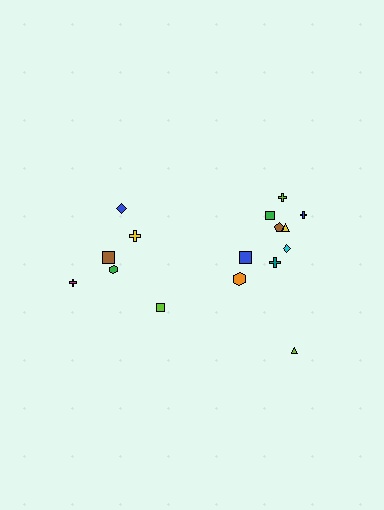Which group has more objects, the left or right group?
The right group.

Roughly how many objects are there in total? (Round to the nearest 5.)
Roughly 15 objects in total.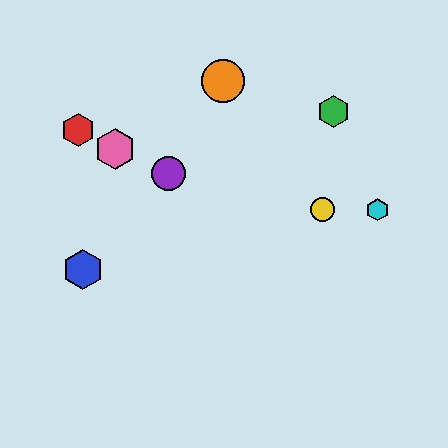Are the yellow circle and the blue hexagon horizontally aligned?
No, the yellow circle is at y≈210 and the blue hexagon is at y≈269.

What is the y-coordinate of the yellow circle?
The yellow circle is at y≈210.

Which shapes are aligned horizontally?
The yellow circle, the cyan hexagon are aligned horizontally.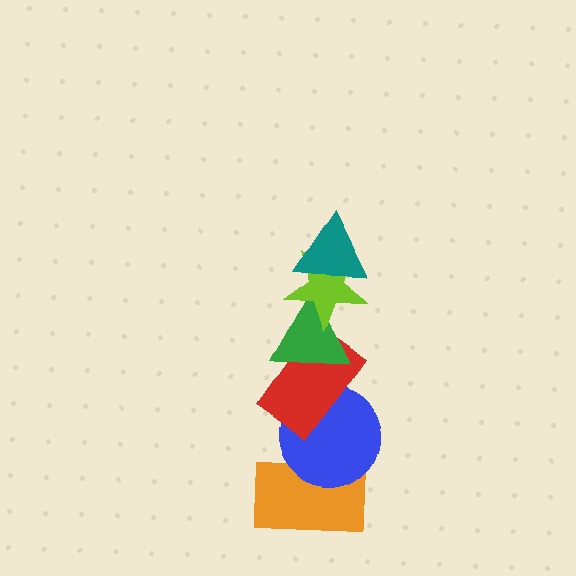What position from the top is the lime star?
The lime star is 2nd from the top.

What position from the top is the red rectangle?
The red rectangle is 4th from the top.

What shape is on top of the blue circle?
The red rectangle is on top of the blue circle.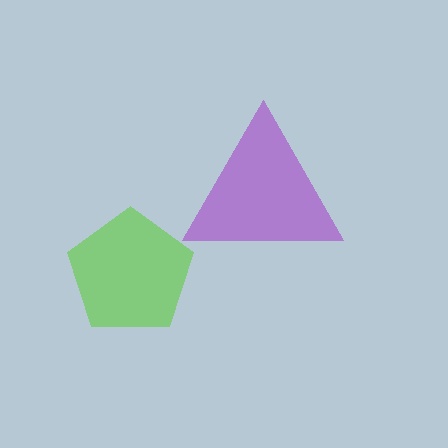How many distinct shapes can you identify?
There are 2 distinct shapes: a lime pentagon, a purple triangle.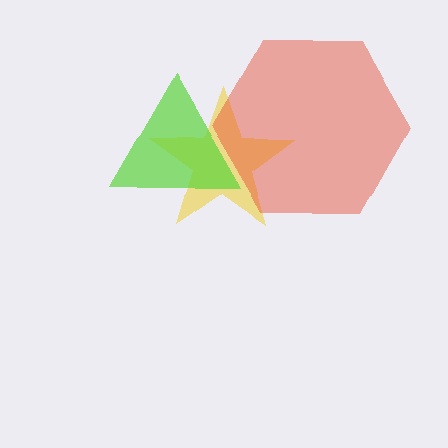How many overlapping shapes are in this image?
There are 3 overlapping shapes in the image.